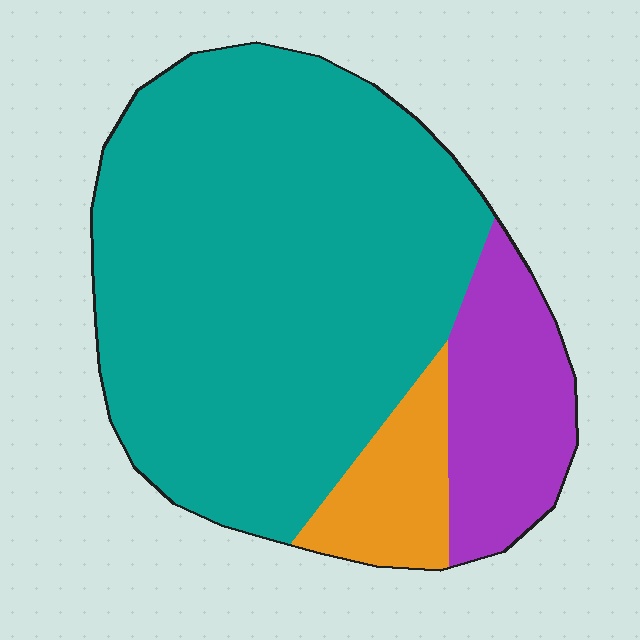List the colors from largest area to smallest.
From largest to smallest: teal, purple, orange.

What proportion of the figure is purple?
Purple covers around 15% of the figure.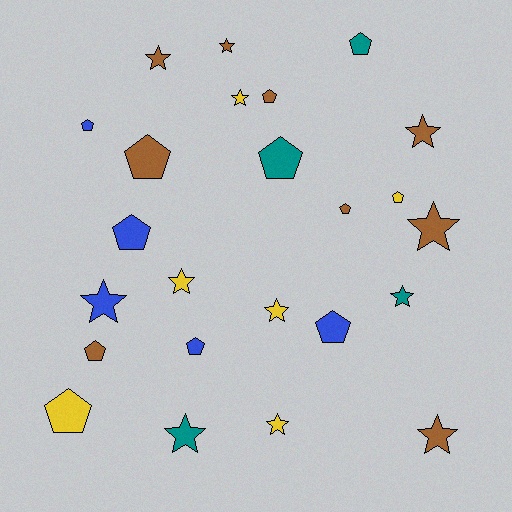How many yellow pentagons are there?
There are 2 yellow pentagons.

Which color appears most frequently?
Brown, with 9 objects.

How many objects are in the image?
There are 24 objects.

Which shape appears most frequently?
Pentagon, with 12 objects.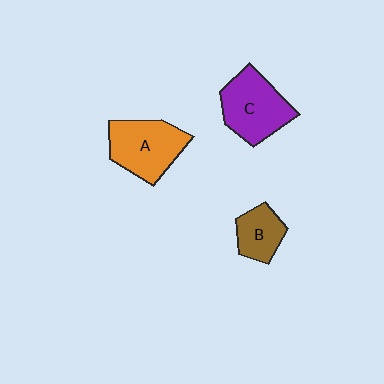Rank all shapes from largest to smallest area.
From largest to smallest: C (purple), A (orange), B (brown).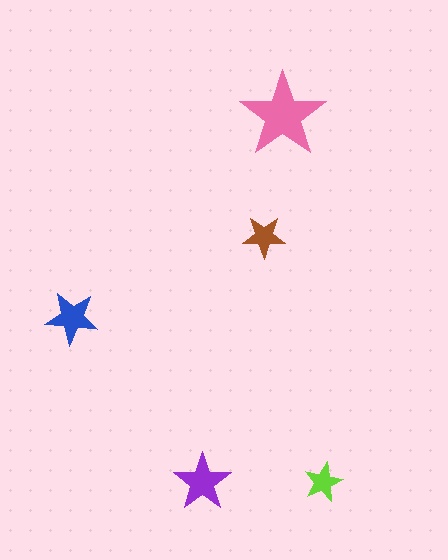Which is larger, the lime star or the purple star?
The purple one.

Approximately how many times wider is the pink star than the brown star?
About 2 times wider.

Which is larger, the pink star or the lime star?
The pink one.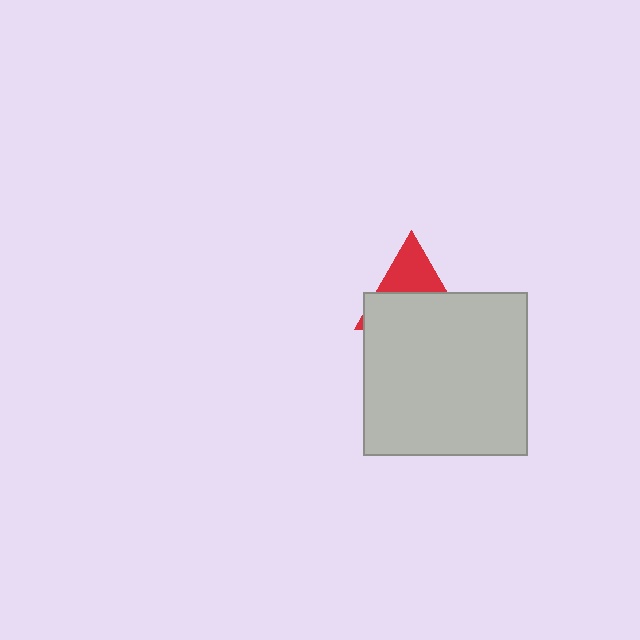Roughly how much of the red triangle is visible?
A small part of it is visible (roughly 40%).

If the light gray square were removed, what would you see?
You would see the complete red triangle.